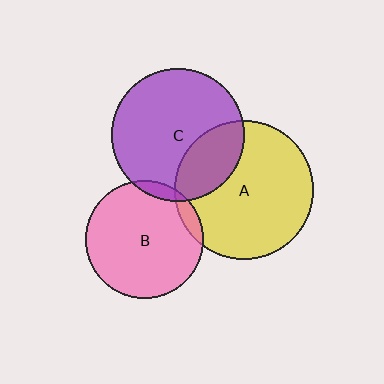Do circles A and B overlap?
Yes.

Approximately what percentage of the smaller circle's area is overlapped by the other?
Approximately 5%.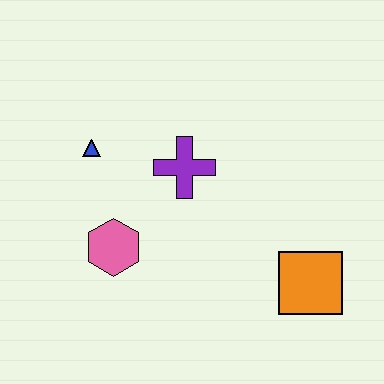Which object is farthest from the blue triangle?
The orange square is farthest from the blue triangle.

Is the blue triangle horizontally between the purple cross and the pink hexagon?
No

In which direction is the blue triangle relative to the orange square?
The blue triangle is to the left of the orange square.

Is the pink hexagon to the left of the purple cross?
Yes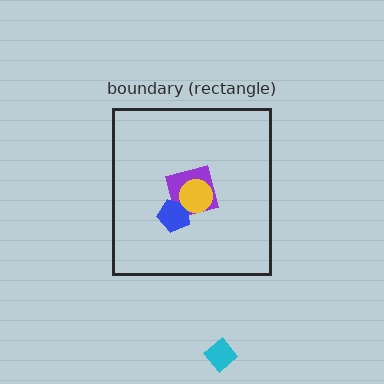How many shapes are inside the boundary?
3 inside, 1 outside.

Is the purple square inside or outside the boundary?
Inside.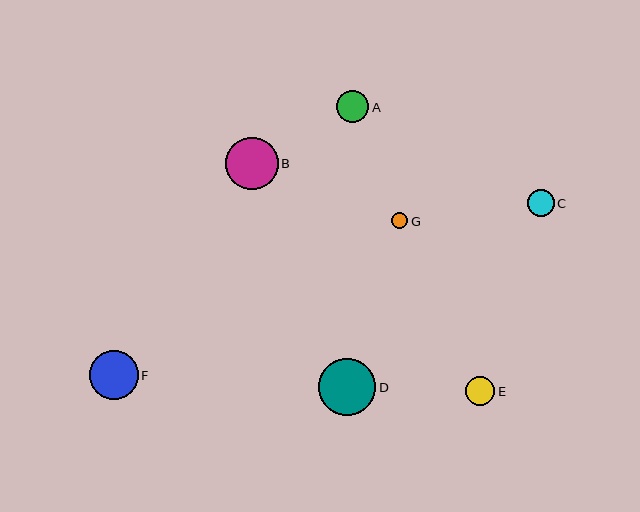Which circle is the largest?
Circle D is the largest with a size of approximately 57 pixels.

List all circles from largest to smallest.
From largest to smallest: D, B, F, A, E, C, G.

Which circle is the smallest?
Circle G is the smallest with a size of approximately 16 pixels.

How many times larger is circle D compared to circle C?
Circle D is approximately 2.1 times the size of circle C.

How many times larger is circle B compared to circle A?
Circle B is approximately 1.7 times the size of circle A.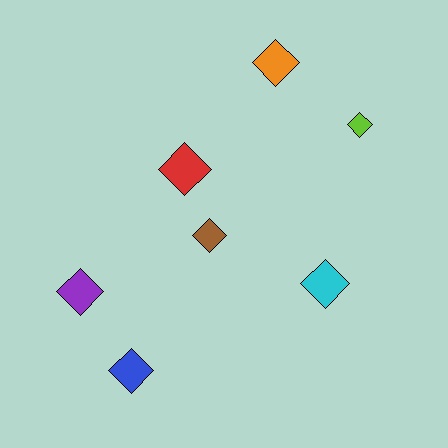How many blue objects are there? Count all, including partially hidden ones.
There is 1 blue object.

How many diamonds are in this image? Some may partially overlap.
There are 7 diamonds.